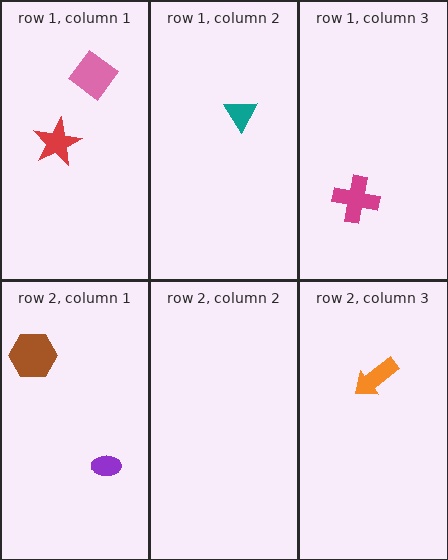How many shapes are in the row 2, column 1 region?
2.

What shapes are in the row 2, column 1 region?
The purple ellipse, the brown hexagon.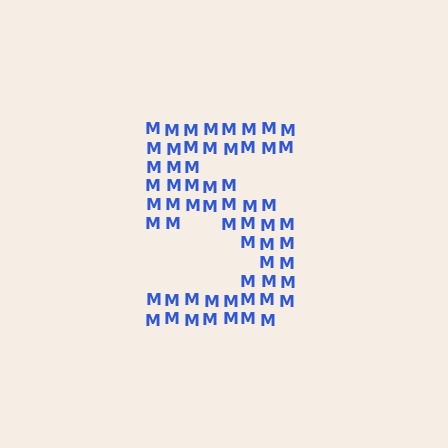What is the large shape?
The large shape is the digit 5.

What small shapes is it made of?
It is made of small letter M's.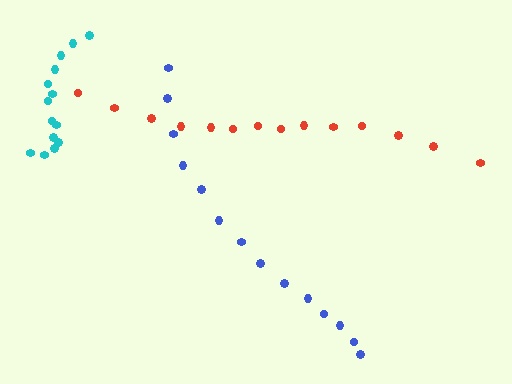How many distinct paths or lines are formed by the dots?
There are 3 distinct paths.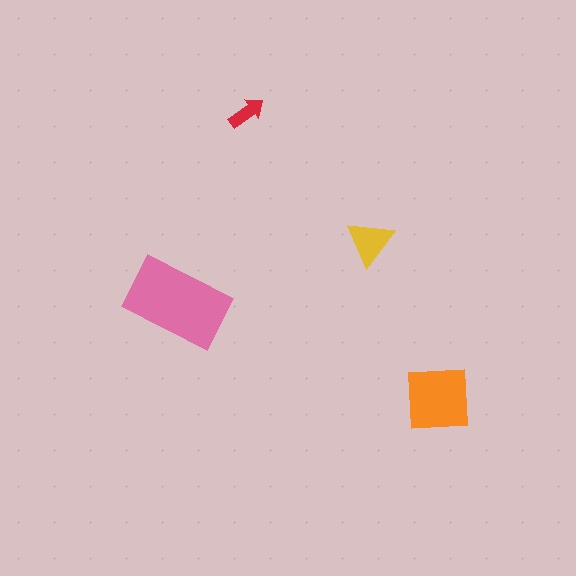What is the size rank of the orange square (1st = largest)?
2nd.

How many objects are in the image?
There are 4 objects in the image.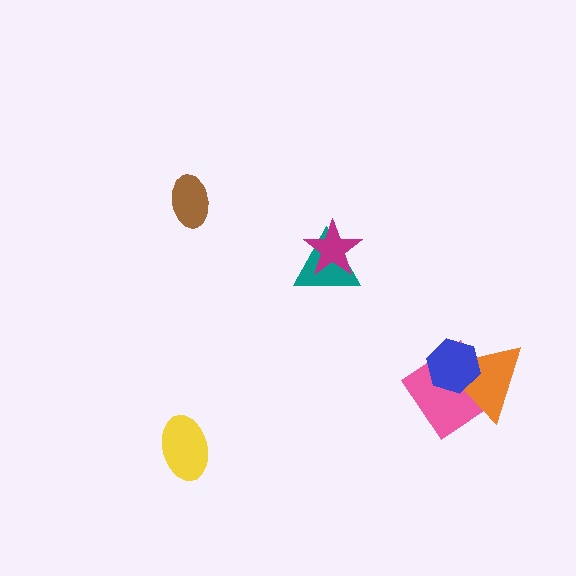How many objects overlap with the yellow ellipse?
0 objects overlap with the yellow ellipse.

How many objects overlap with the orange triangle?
2 objects overlap with the orange triangle.